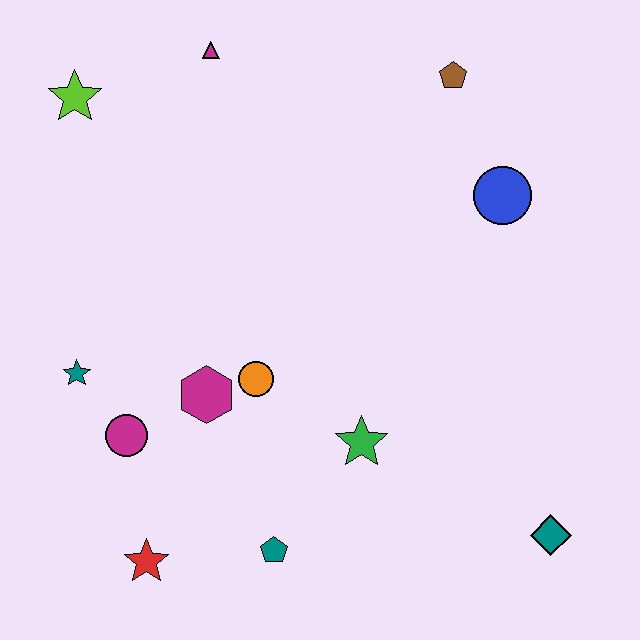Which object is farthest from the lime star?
The teal diamond is farthest from the lime star.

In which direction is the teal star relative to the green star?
The teal star is to the left of the green star.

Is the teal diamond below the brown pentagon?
Yes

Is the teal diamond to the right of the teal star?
Yes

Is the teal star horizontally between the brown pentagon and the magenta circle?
No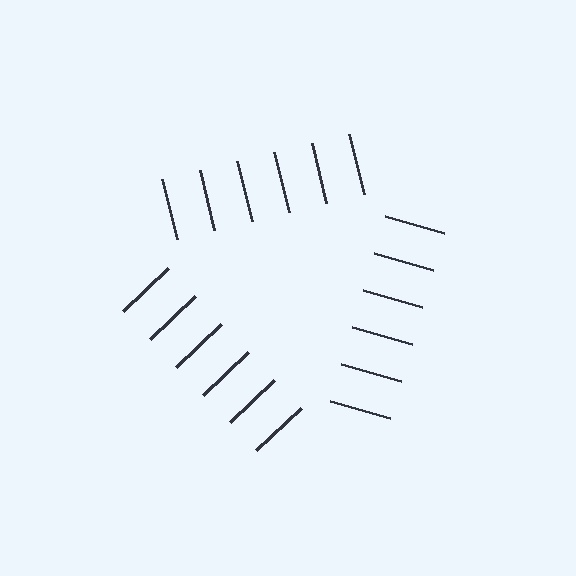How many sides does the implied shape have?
3 sides — the line-ends trace a triangle.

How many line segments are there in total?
18 — 6 along each of the 3 edges.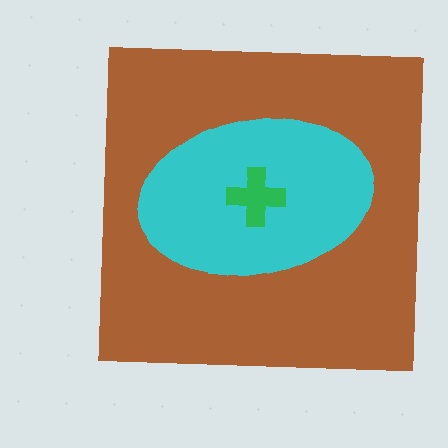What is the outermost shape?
The brown square.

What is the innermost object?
The green cross.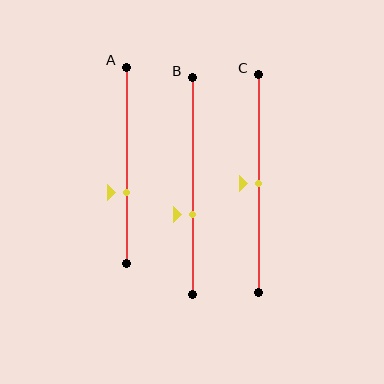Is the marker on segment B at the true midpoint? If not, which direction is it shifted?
No, the marker on segment B is shifted downward by about 13% of the segment length.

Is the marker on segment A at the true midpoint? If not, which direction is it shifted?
No, the marker on segment A is shifted downward by about 14% of the segment length.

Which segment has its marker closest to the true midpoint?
Segment C has its marker closest to the true midpoint.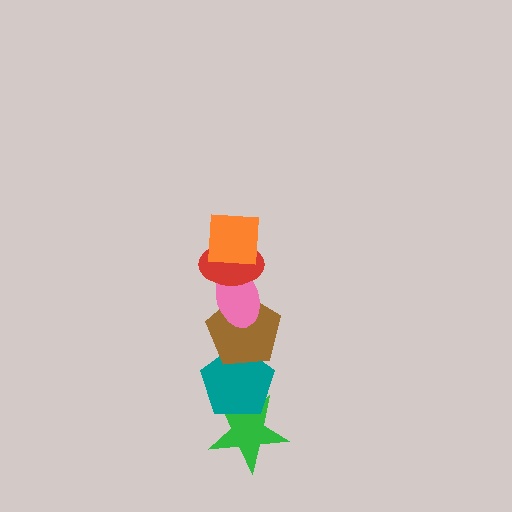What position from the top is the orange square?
The orange square is 1st from the top.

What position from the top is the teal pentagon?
The teal pentagon is 5th from the top.